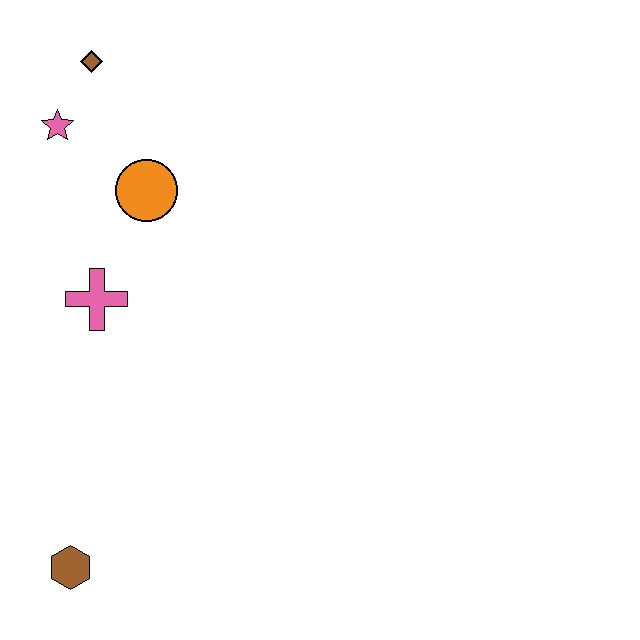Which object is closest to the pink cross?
The orange circle is closest to the pink cross.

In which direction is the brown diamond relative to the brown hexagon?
The brown diamond is above the brown hexagon.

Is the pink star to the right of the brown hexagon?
No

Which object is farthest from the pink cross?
The brown hexagon is farthest from the pink cross.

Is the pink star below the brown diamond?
Yes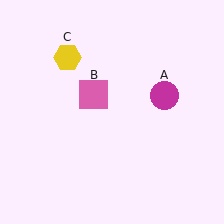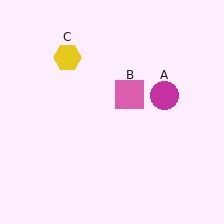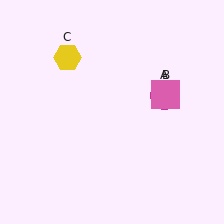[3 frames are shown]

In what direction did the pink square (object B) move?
The pink square (object B) moved right.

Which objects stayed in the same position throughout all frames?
Magenta circle (object A) and yellow hexagon (object C) remained stationary.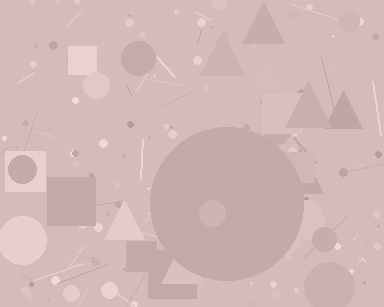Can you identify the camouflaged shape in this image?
The camouflaged shape is a circle.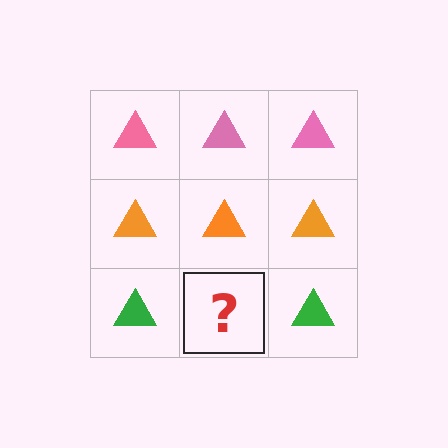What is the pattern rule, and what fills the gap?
The rule is that each row has a consistent color. The gap should be filled with a green triangle.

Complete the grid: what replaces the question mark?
The question mark should be replaced with a green triangle.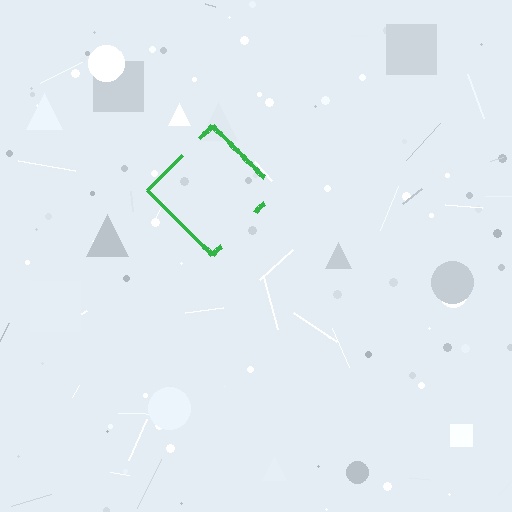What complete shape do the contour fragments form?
The contour fragments form a diamond.